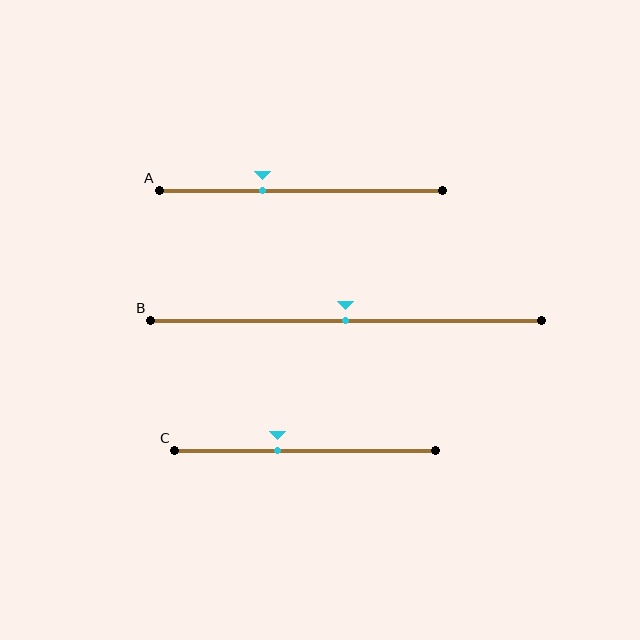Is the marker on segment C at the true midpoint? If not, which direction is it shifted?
No, the marker on segment C is shifted to the left by about 11% of the segment length.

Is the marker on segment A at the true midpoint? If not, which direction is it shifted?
No, the marker on segment A is shifted to the left by about 14% of the segment length.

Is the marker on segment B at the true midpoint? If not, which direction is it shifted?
Yes, the marker on segment B is at the true midpoint.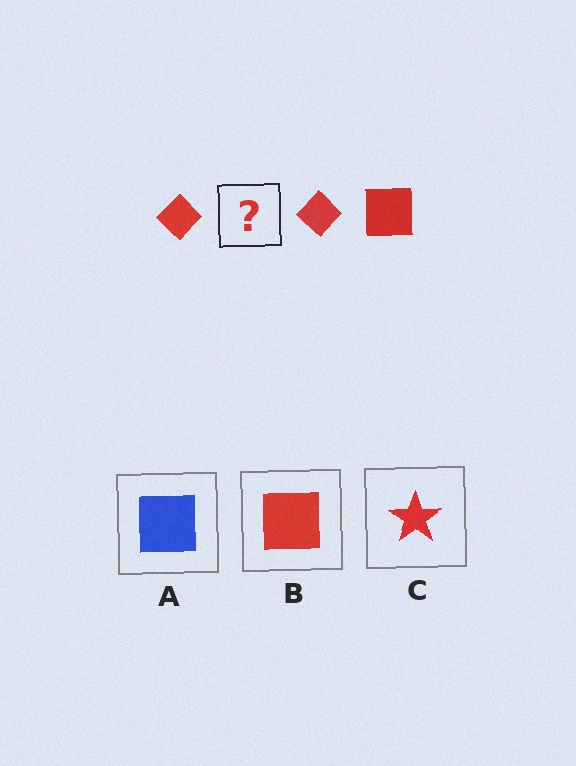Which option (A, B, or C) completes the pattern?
B.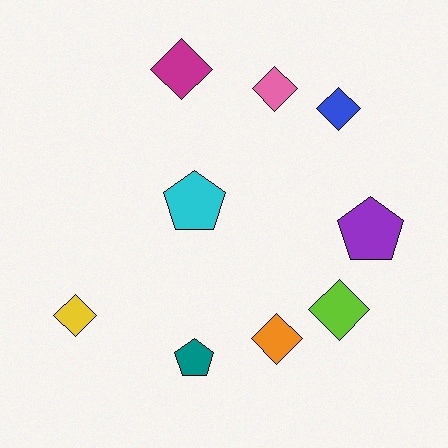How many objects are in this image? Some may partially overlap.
There are 9 objects.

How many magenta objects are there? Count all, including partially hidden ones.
There is 1 magenta object.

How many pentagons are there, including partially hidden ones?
There are 3 pentagons.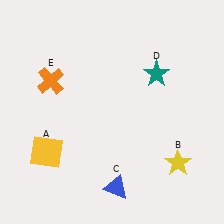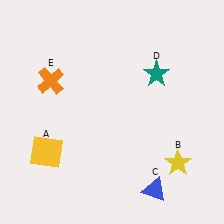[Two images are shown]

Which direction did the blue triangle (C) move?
The blue triangle (C) moved right.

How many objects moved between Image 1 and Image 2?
1 object moved between the two images.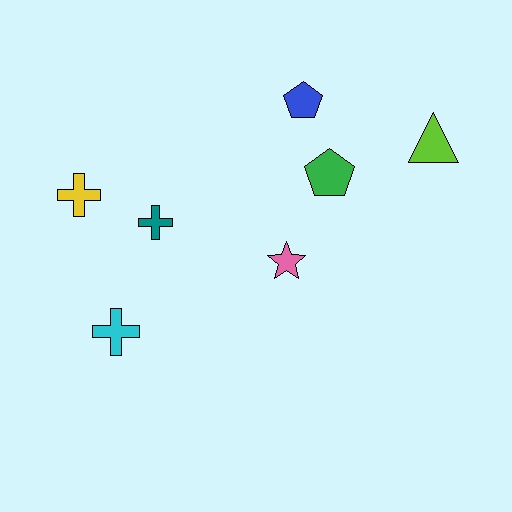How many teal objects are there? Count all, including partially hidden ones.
There is 1 teal object.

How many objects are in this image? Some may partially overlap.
There are 7 objects.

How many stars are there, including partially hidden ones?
There is 1 star.